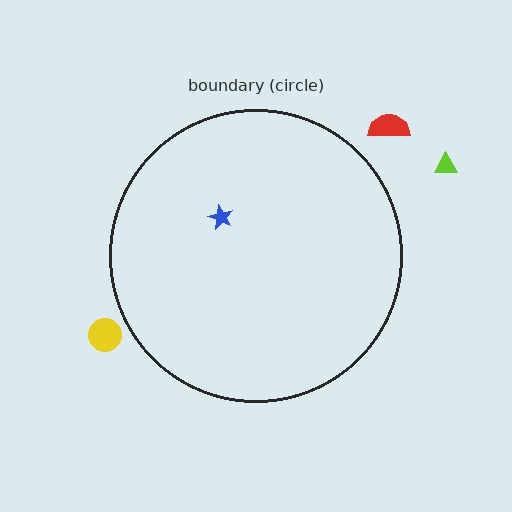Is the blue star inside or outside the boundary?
Inside.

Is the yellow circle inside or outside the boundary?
Outside.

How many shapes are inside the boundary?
1 inside, 3 outside.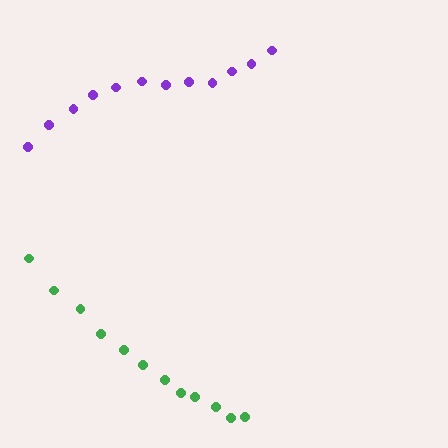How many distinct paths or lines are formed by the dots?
There are 2 distinct paths.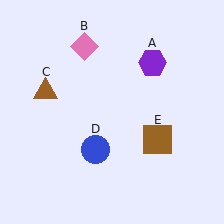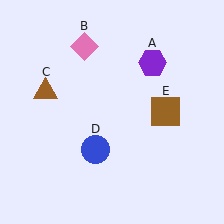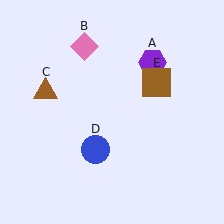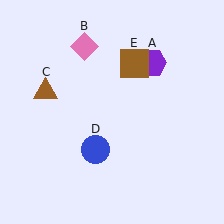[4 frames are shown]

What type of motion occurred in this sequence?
The brown square (object E) rotated counterclockwise around the center of the scene.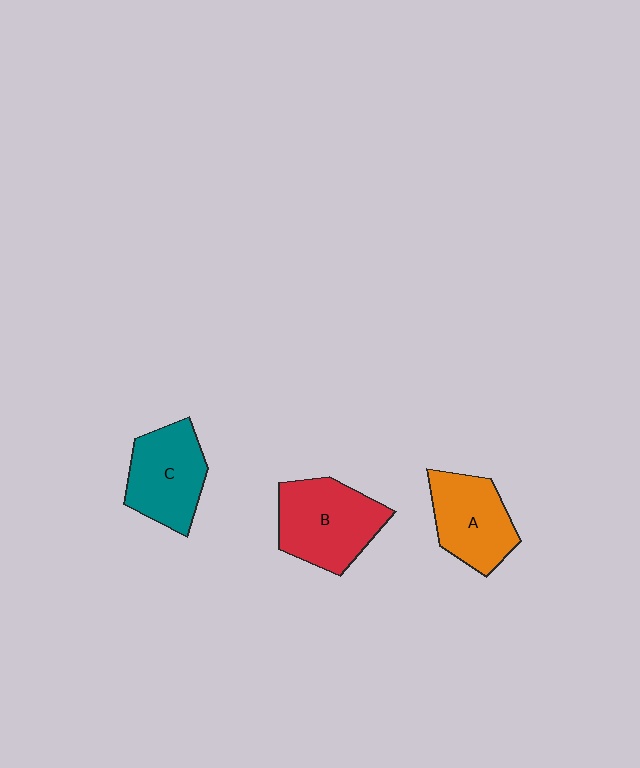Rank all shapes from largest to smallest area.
From largest to smallest: B (red), C (teal), A (orange).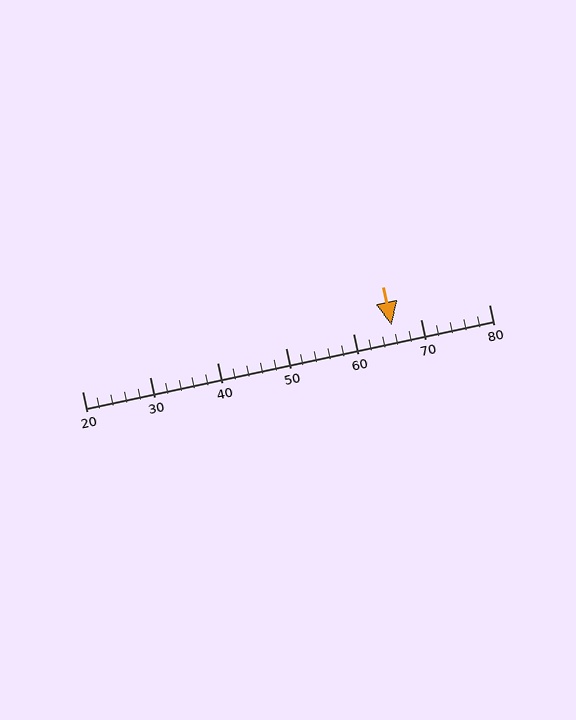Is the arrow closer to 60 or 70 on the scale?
The arrow is closer to 70.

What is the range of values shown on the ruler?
The ruler shows values from 20 to 80.